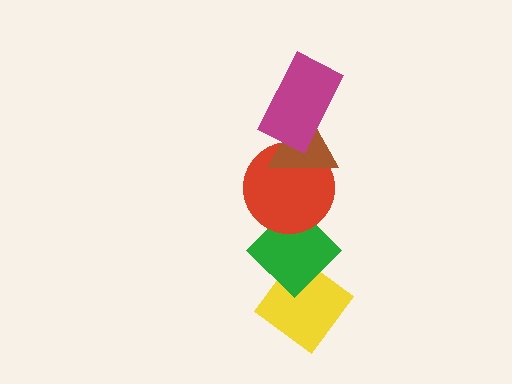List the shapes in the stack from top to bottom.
From top to bottom: the magenta rectangle, the brown triangle, the red circle, the green diamond, the yellow diamond.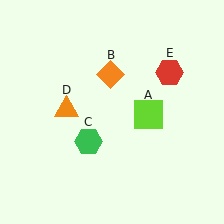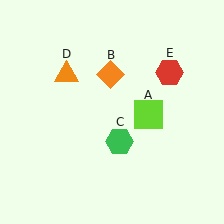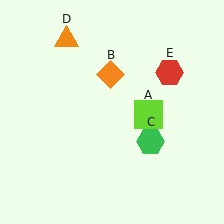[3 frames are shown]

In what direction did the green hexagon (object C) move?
The green hexagon (object C) moved right.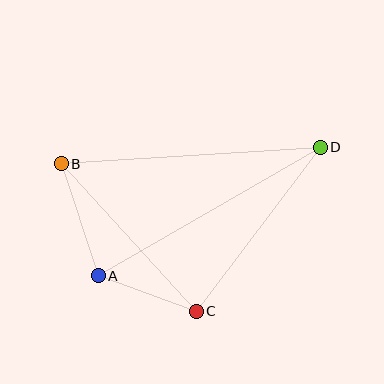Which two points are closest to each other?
Points A and C are closest to each other.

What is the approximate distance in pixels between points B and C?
The distance between B and C is approximately 200 pixels.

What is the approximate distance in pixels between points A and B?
The distance between A and B is approximately 118 pixels.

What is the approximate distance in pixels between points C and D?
The distance between C and D is approximately 206 pixels.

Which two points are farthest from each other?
Points B and D are farthest from each other.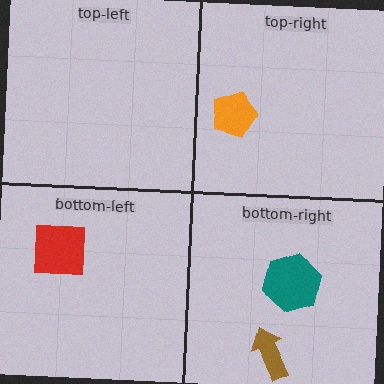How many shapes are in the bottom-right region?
2.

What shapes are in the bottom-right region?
The brown arrow, the teal hexagon.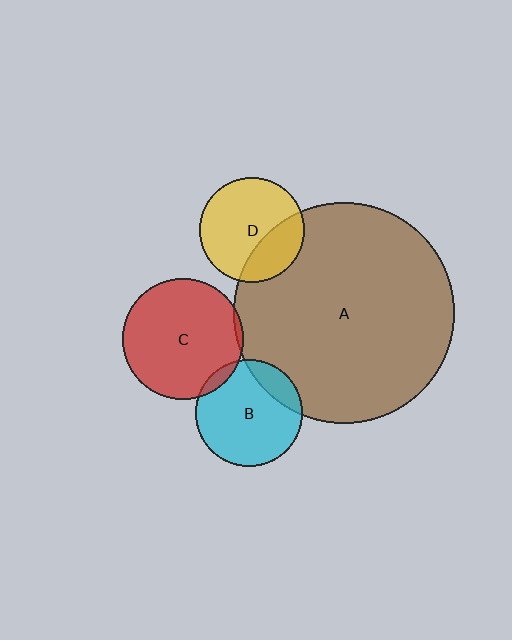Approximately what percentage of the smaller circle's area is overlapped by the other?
Approximately 5%.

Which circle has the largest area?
Circle A (brown).